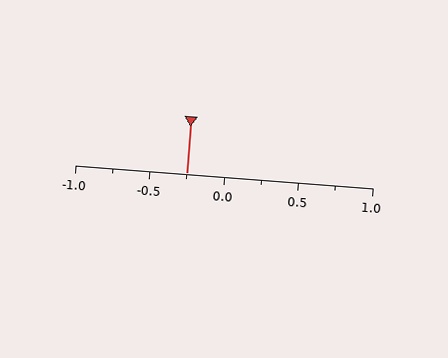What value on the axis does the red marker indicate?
The marker indicates approximately -0.25.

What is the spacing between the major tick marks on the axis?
The major ticks are spaced 0.5 apart.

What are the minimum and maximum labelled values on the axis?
The axis runs from -1.0 to 1.0.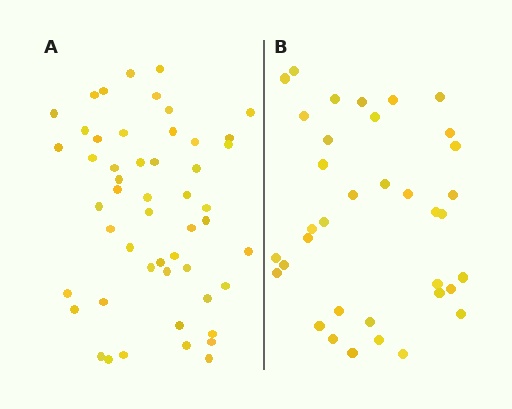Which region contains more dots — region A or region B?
Region A (the left region) has more dots.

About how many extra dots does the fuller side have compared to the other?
Region A has approximately 15 more dots than region B.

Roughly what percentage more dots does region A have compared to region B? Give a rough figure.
About 40% more.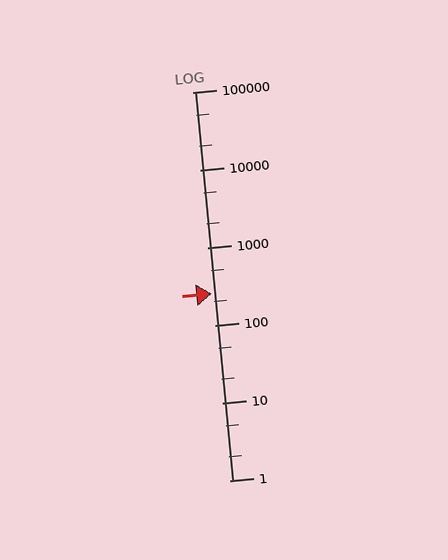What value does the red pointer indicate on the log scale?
The pointer indicates approximately 250.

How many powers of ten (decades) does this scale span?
The scale spans 5 decades, from 1 to 100000.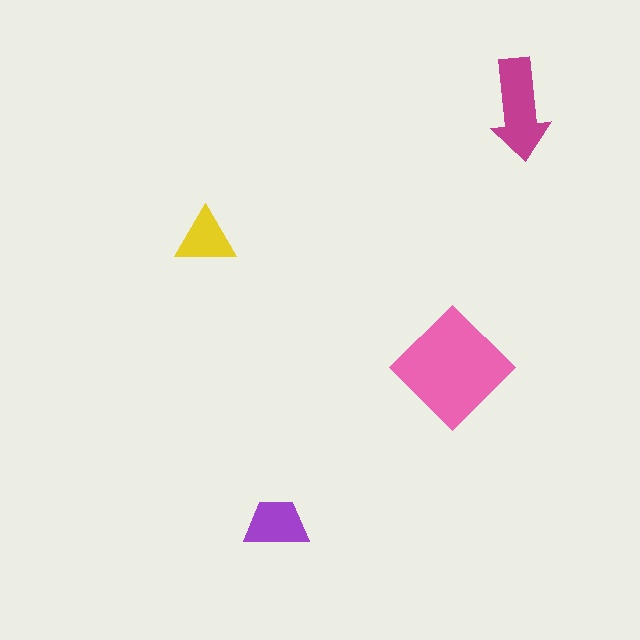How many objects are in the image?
There are 4 objects in the image.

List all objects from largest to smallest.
The pink diamond, the magenta arrow, the purple trapezoid, the yellow triangle.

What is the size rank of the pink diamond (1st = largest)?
1st.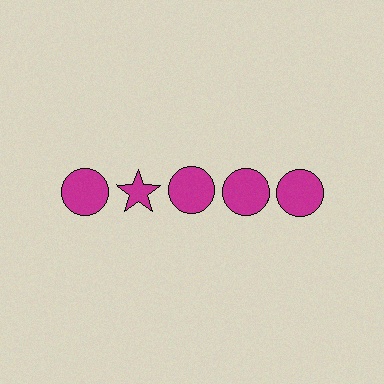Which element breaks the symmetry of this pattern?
The magenta star in the top row, second from left column breaks the symmetry. All other shapes are magenta circles.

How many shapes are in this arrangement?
There are 5 shapes arranged in a grid pattern.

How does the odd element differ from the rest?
It has a different shape: star instead of circle.